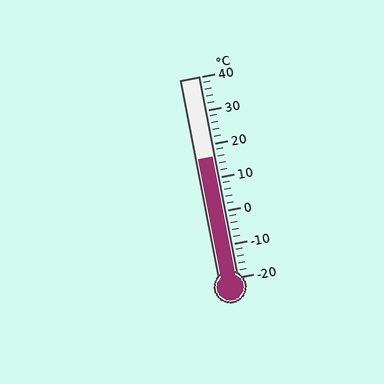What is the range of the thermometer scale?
The thermometer scale ranges from -20°C to 40°C.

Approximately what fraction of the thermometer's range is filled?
The thermometer is filled to approximately 60% of its range.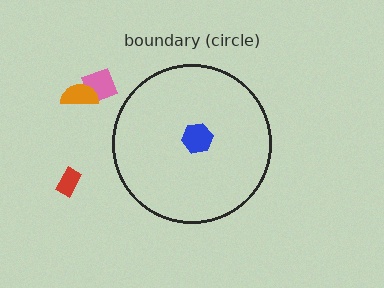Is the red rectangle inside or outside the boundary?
Outside.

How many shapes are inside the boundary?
1 inside, 3 outside.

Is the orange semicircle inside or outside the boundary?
Outside.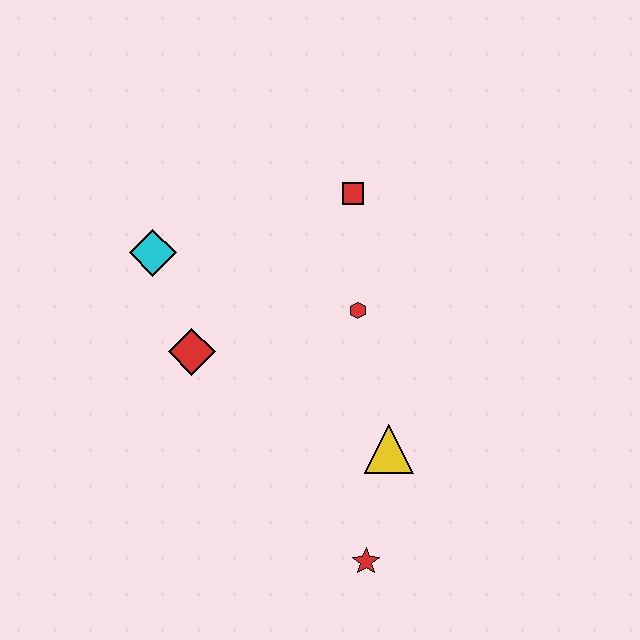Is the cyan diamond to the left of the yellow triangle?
Yes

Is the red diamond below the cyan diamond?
Yes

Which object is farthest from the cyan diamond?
The red star is farthest from the cyan diamond.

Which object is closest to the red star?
The yellow triangle is closest to the red star.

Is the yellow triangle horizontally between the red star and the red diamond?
No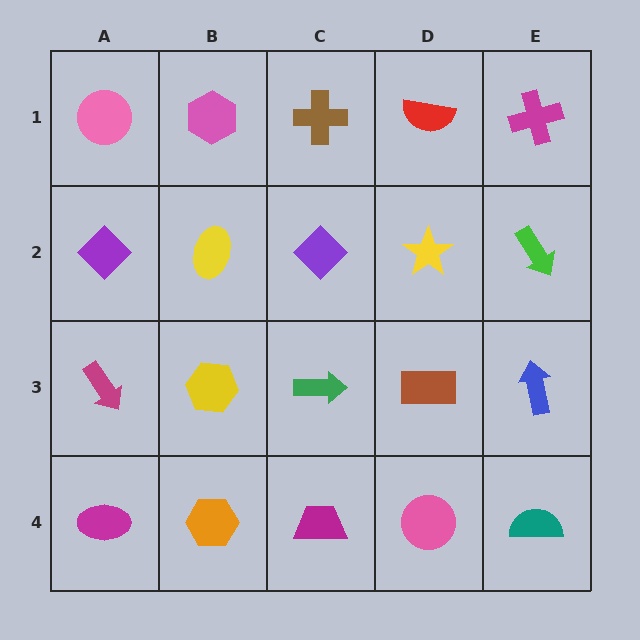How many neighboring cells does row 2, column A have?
3.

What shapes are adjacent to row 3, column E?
A green arrow (row 2, column E), a teal semicircle (row 4, column E), a brown rectangle (row 3, column D).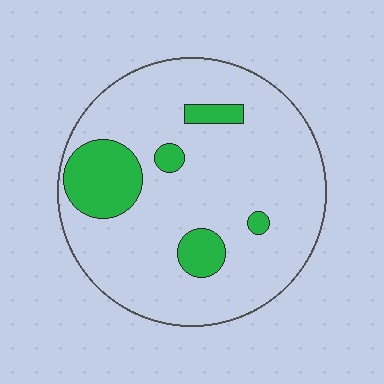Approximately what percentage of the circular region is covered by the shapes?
Approximately 15%.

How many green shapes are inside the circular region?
5.